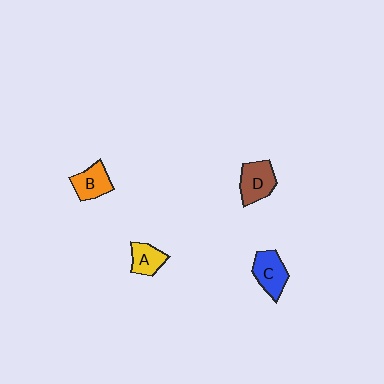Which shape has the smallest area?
Shape A (yellow).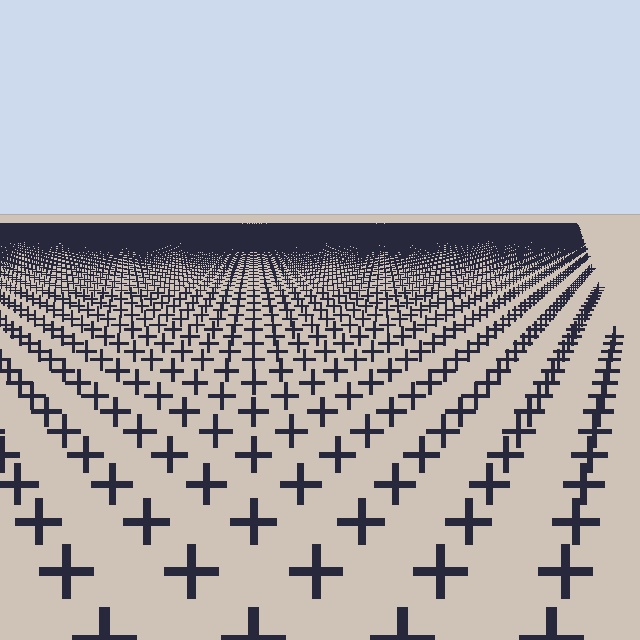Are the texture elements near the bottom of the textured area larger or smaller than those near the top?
Larger. Near the bottom, elements are closer to the viewer and appear at a bigger on-screen size.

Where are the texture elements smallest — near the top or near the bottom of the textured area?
Near the top.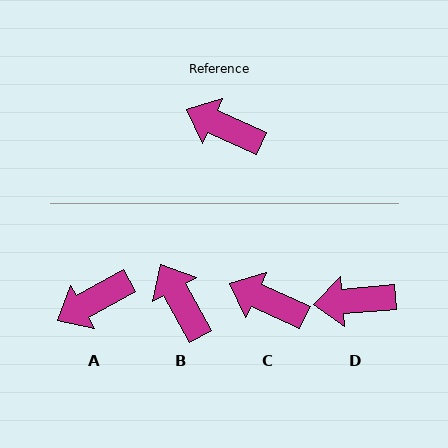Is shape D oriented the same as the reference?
No, it is off by about 29 degrees.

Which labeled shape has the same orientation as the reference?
C.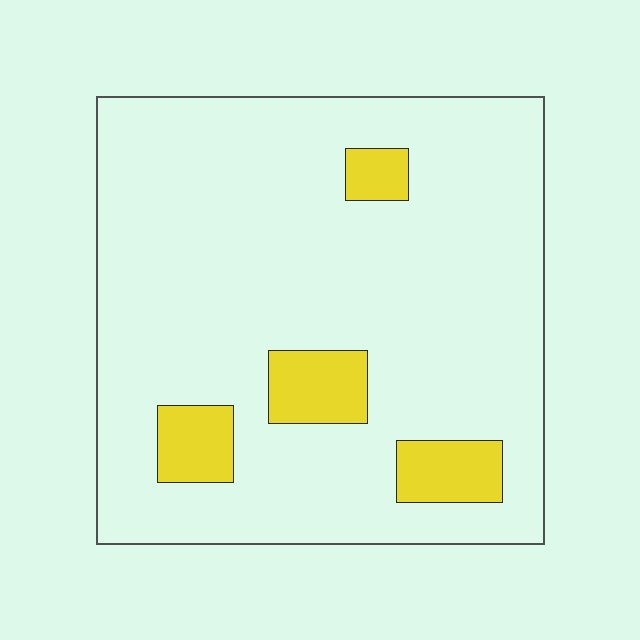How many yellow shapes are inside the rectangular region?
4.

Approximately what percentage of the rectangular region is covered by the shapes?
Approximately 10%.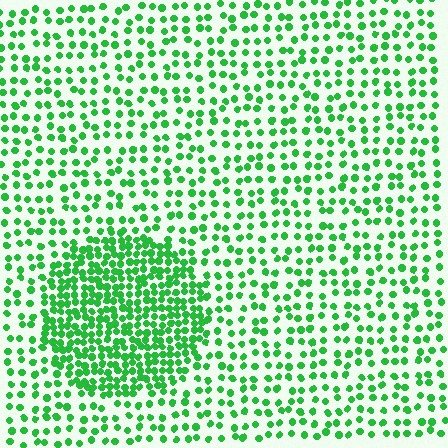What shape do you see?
I see a circle.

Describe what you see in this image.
The image contains small green elements arranged at two different densities. A circle-shaped region is visible where the elements are more densely packed than the surrounding area.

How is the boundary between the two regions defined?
The boundary is defined by a change in element density (approximately 2.3x ratio). All elements are the same color, size, and shape.